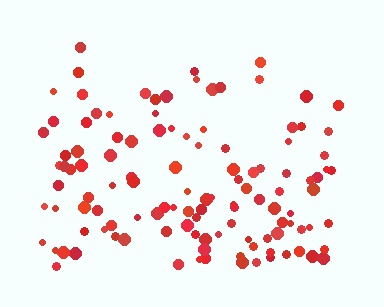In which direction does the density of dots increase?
From top to bottom, with the bottom side densest.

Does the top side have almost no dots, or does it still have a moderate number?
Still a moderate number, just noticeably fewer than the bottom.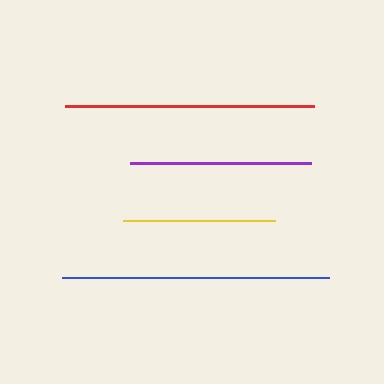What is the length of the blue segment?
The blue segment is approximately 267 pixels long.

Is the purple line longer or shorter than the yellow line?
The purple line is longer than the yellow line.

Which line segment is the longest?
The blue line is the longest at approximately 267 pixels.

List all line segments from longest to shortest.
From longest to shortest: blue, red, purple, yellow.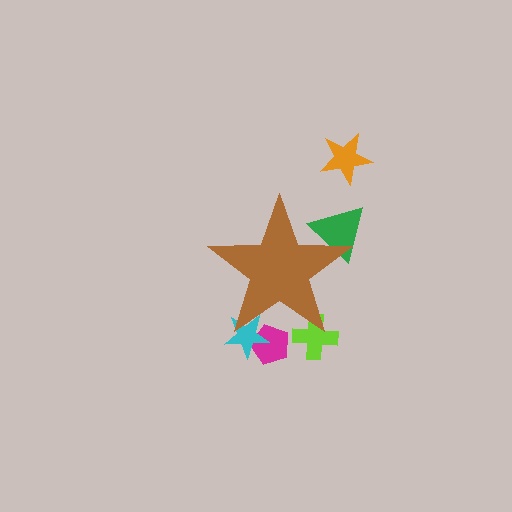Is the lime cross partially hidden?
Yes, the lime cross is partially hidden behind the brown star.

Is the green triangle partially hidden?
Yes, the green triangle is partially hidden behind the brown star.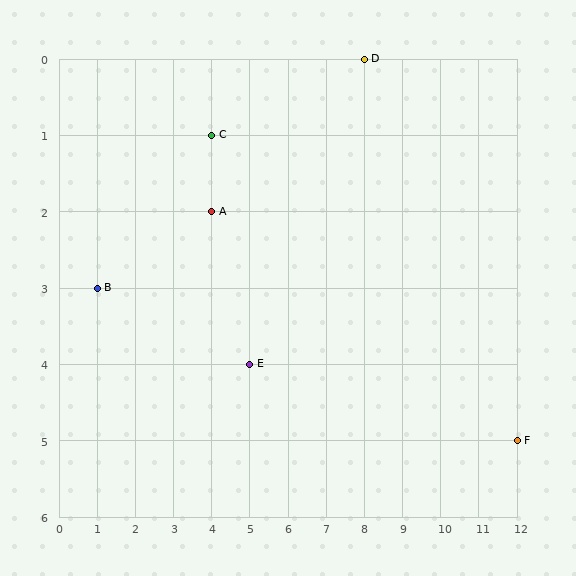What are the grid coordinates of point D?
Point D is at grid coordinates (8, 0).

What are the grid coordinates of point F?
Point F is at grid coordinates (12, 5).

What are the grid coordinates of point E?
Point E is at grid coordinates (5, 4).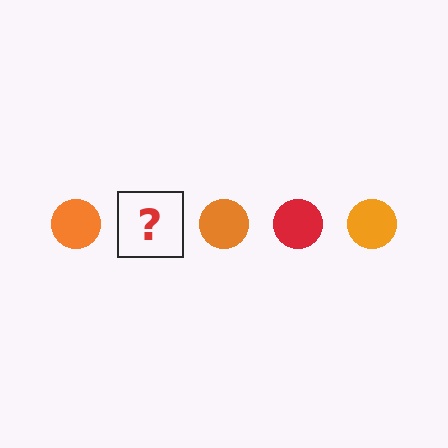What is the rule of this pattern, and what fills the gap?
The rule is that the pattern cycles through orange, red circles. The gap should be filled with a red circle.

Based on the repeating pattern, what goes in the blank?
The blank should be a red circle.